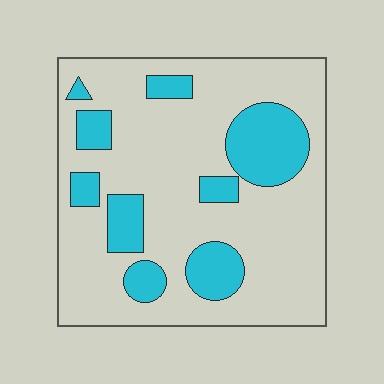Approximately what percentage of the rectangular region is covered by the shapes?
Approximately 25%.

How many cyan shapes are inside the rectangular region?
9.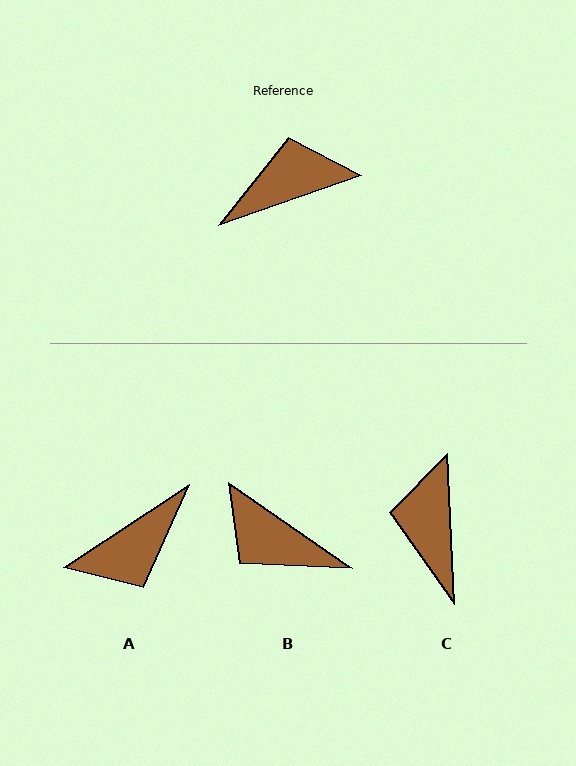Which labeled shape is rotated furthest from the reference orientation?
A, about 166 degrees away.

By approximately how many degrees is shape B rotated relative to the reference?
Approximately 126 degrees counter-clockwise.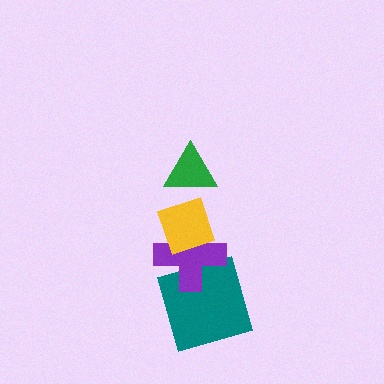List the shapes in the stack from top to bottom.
From top to bottom: the green triangle, the yellow diamond, the purple cross, the teal square.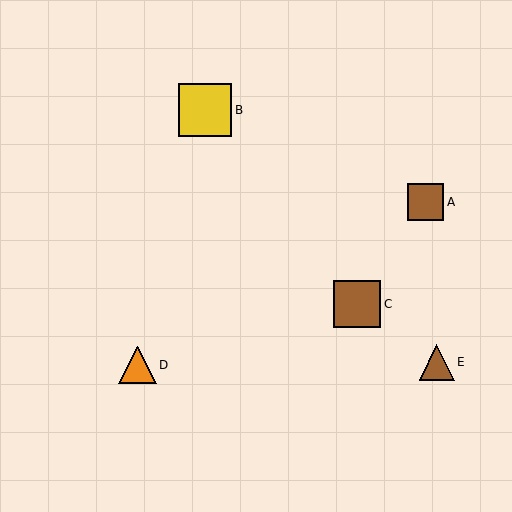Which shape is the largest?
The yellow square (labeled B) is the largest.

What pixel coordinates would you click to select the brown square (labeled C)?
Click at (357, 304) to select the brown square C.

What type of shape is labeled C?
Shape C is a brown square.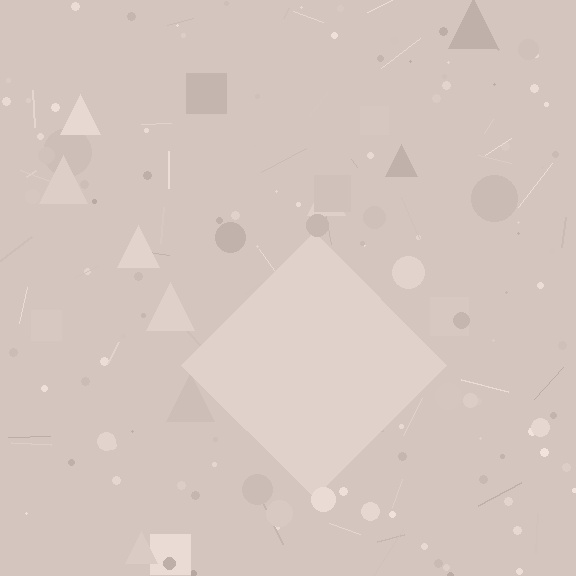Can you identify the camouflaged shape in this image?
The camouflaged shape is a diamond.